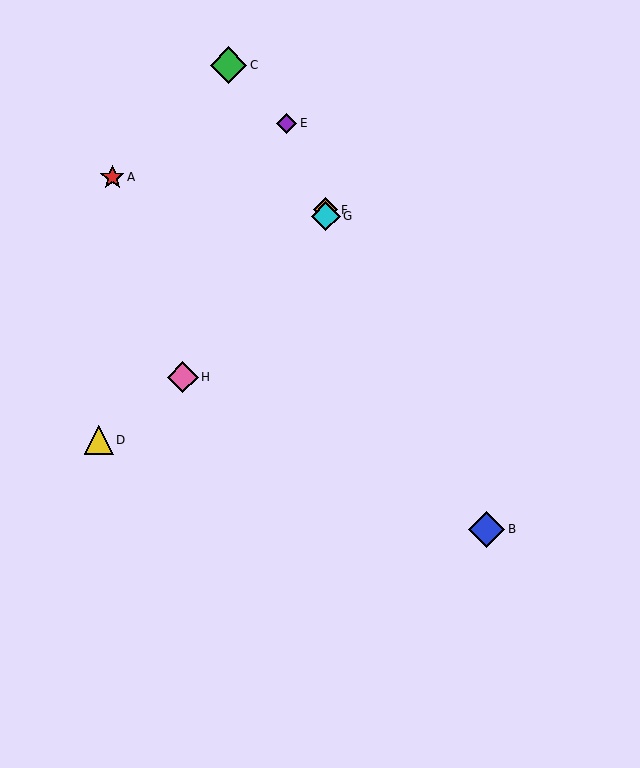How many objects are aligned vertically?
2 objects (F, G) are aligned vertically.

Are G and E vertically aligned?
No, G is at x≈326 and E is at x≈287.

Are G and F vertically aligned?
Yes, both are at x≈326.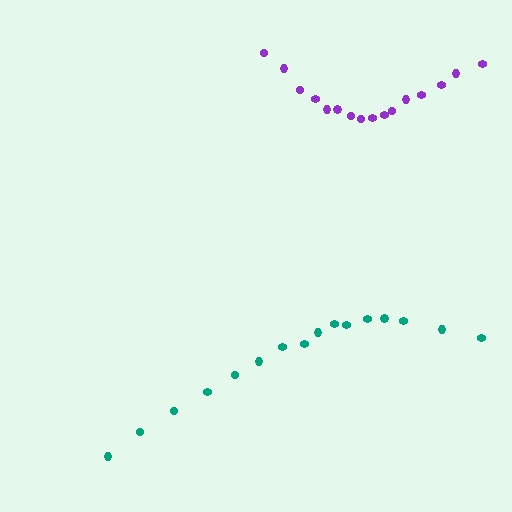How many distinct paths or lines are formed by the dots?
There are 2 distinct paths.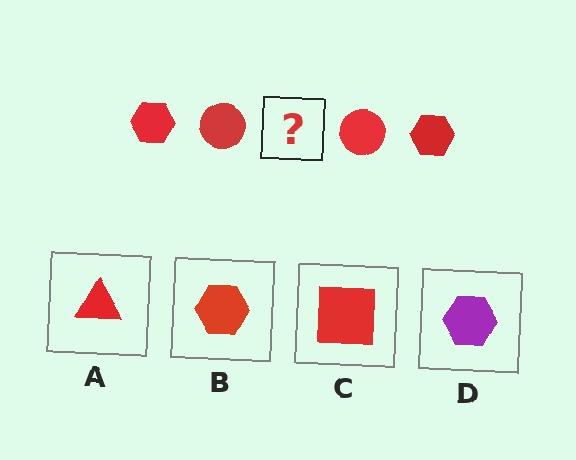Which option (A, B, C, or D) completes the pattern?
B.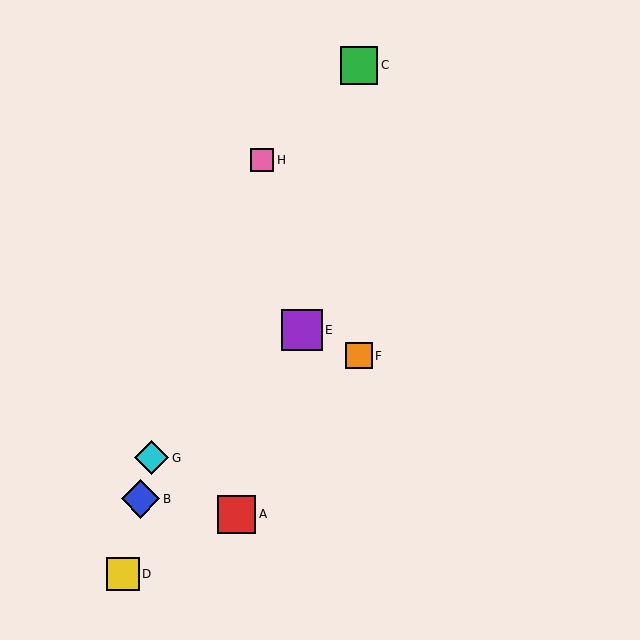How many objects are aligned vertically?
2 objects (C, F) are aligned vertically.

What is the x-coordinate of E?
Object E is at x≈302.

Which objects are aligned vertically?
Objects C, F are aligned vertically.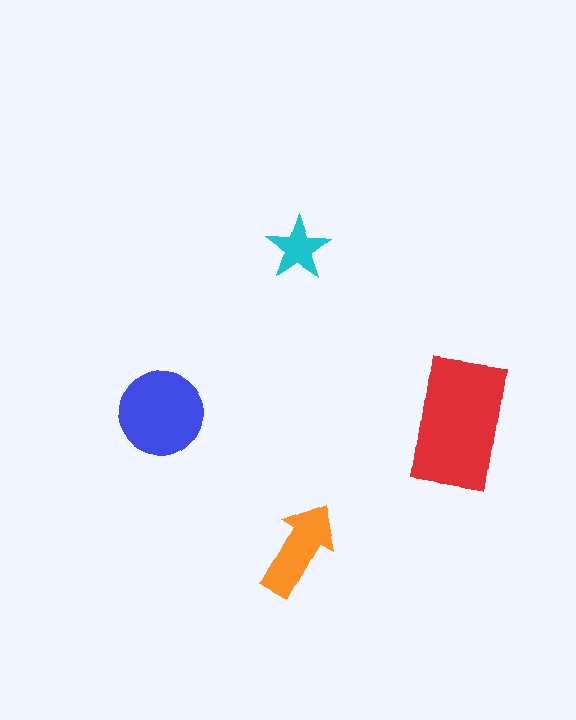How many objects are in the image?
There are 4 objects in the image.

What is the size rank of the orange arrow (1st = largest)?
3rd.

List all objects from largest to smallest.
The red rectangle, the blue circle, the orange arrow, the cyan star.